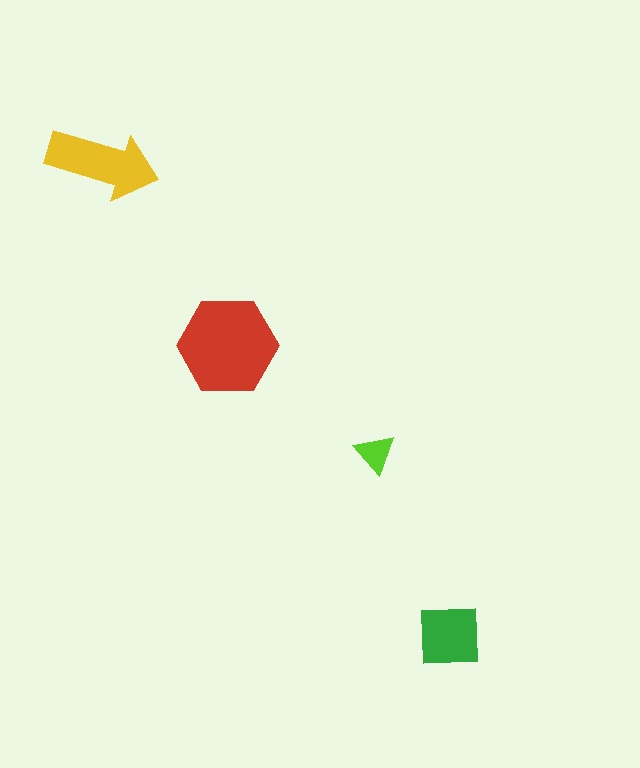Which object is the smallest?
The lime triangle.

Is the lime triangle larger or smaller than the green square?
Smaller.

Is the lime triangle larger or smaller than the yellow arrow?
Smaller.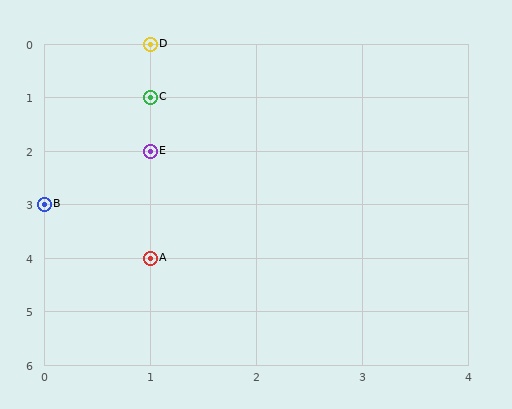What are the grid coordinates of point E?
Point E is at grid coordinates (1, 2).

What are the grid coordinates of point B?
Point B is at grid coordinates (0, 3).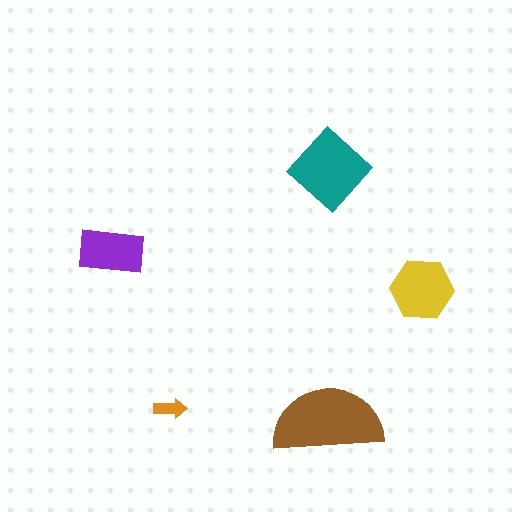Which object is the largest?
The brown semicircle.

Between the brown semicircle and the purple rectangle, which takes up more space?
The brown semicircle.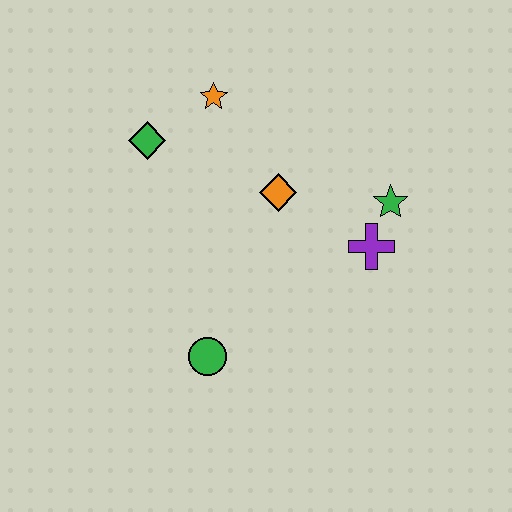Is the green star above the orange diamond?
No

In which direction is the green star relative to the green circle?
The green star is to the right of the green circle.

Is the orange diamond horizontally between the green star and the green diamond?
Yes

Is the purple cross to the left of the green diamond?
No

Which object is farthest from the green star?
The green diamond is farthest from the green star.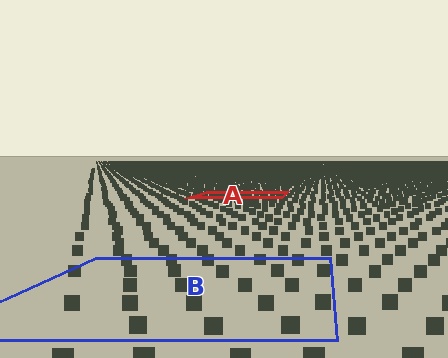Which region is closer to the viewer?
Region B is closer. The texture elements there are larger and more spread out.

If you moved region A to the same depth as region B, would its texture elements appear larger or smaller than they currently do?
They would appear larger. At a closer depth, the same texture elements are projected at a bigger on-screen size.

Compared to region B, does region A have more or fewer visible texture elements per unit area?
Region A has more texture elements per unit area — they are packed more densely because it is farther away.